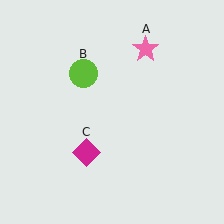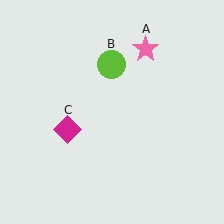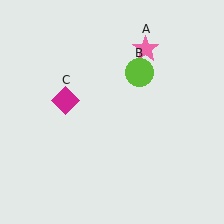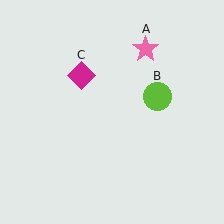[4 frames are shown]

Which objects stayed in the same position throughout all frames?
Pink star (object A) remained stationary.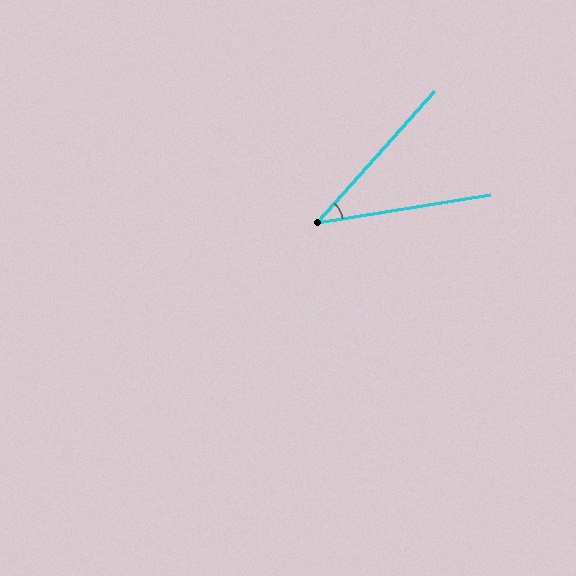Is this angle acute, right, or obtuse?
It is acute.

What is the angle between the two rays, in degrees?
Approximately 39 degrees.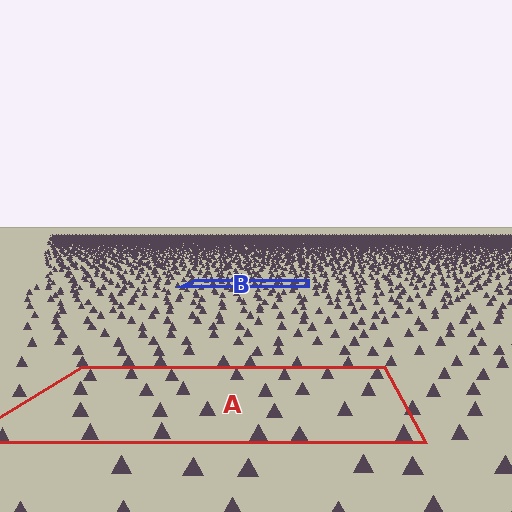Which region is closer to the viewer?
Region A is closer. The texture elements there are larger and more spread out.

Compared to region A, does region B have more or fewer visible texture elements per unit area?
Region B has more texture elements per unit area — they are packed more densely because it is farther away.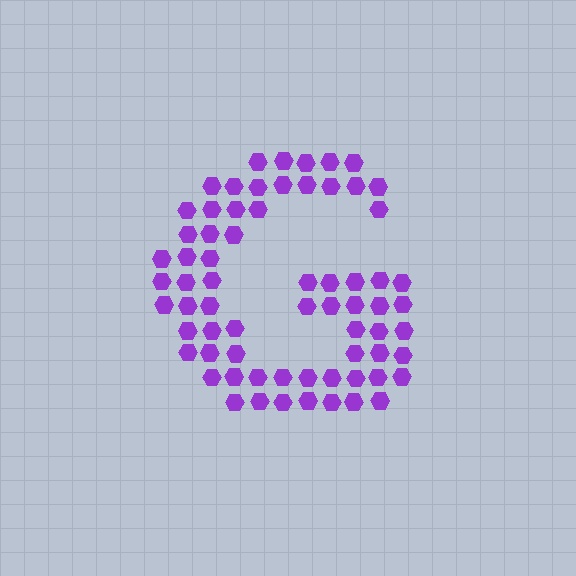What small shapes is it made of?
It is made of small hexagons.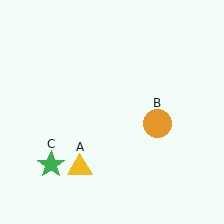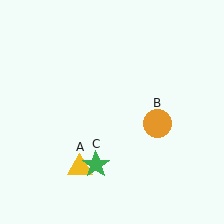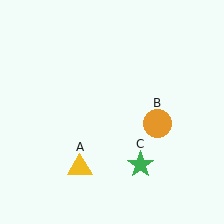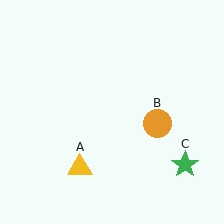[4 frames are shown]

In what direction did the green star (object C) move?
The green star (object C) moved right.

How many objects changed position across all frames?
1 object changed position: green star (object C).